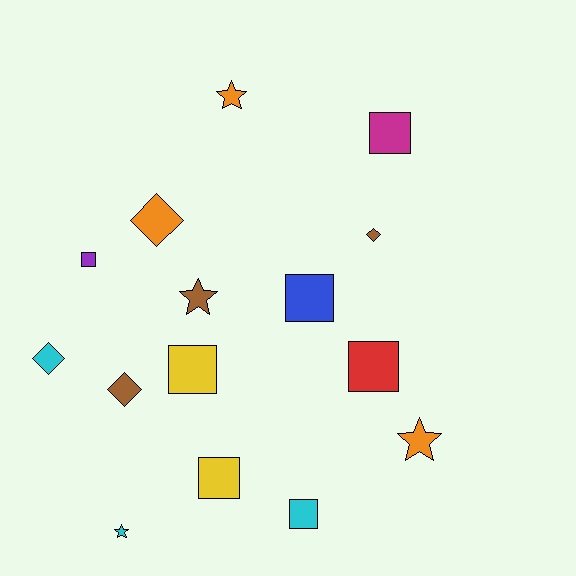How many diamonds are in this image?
There are 4 diamonds.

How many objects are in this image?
There are 15 objects.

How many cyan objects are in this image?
There are 3 cyan objects.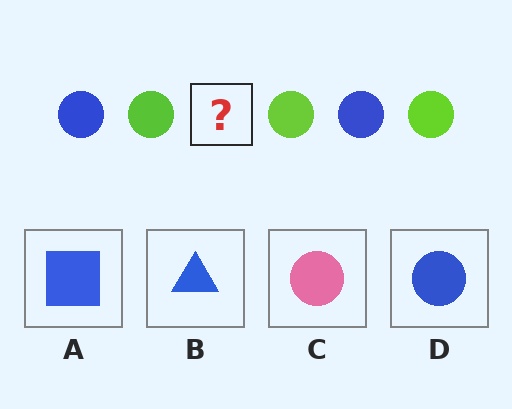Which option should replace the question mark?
Option D.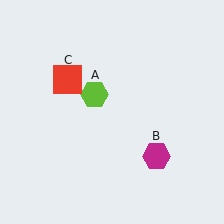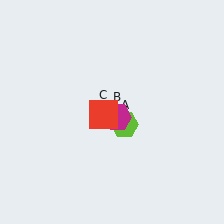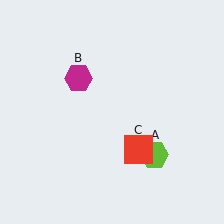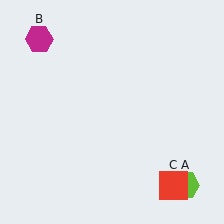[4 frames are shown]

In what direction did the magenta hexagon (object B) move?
The magenta hexagon (object B) moved up and to the left.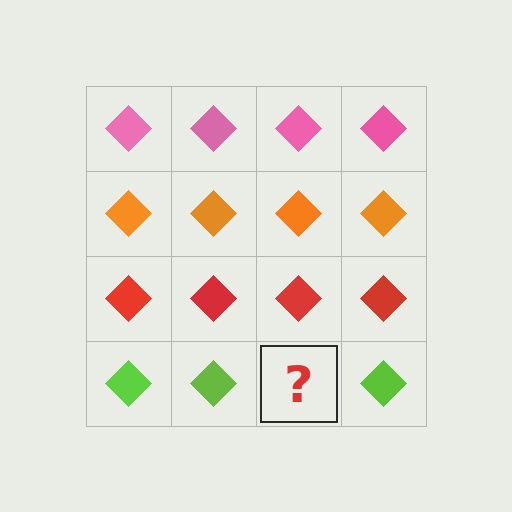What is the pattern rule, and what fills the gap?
The rule is that each row has a consistent color. The gap should be filled with a lime diamond.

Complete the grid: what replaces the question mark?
The question mark should be replaced with a lime diamond.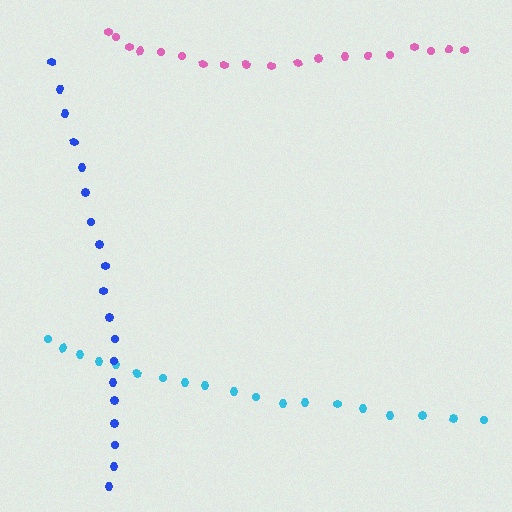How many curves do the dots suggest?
There are 3 distinct paths.